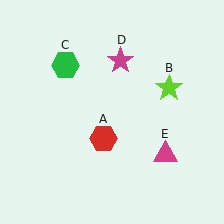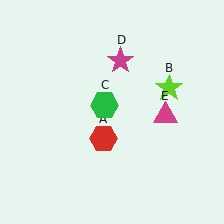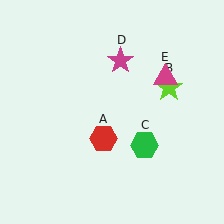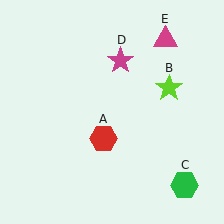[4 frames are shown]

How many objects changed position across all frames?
2 objects changed position: green hexagon (object C), magenta triangle (object E).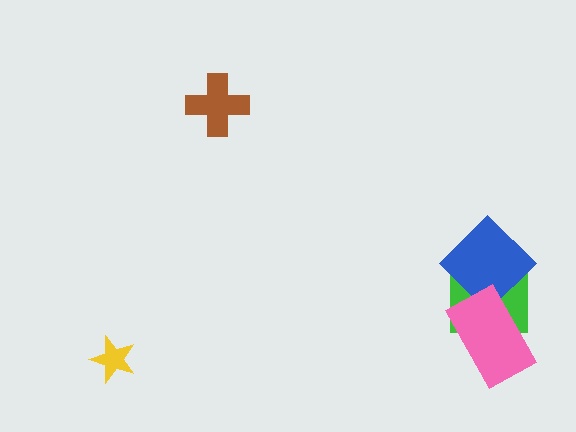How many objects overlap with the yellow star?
0 objects overlap with the yellow star.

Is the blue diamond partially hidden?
Yes, it is partially covered by another shape.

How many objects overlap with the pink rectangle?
2 objects overlap with the pink rectangle.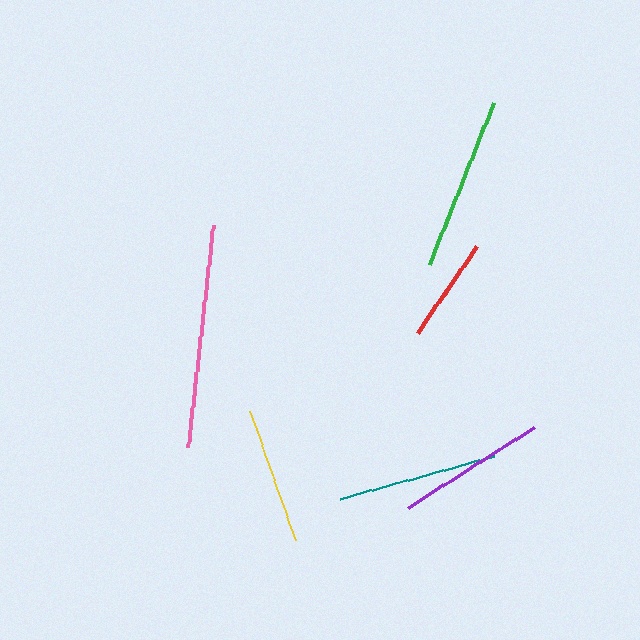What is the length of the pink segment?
The pink segment is approximately 224 pixels long.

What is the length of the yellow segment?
The yellow segment is approximately 137 pixels long.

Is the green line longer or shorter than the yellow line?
The green line is longer than the yellow line.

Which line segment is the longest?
The pink line is the longest at approximately 224 pixels.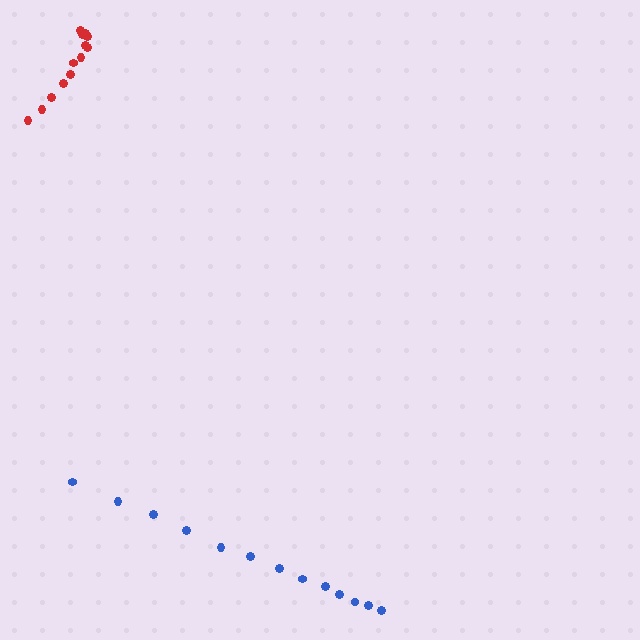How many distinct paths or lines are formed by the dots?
There are 2 distinct paths.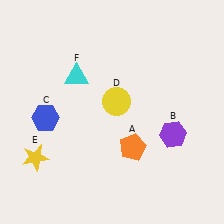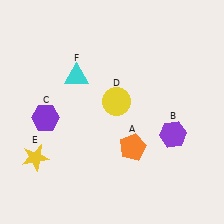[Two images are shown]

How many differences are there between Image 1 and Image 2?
There is 1 difference between the two images.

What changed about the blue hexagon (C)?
In Image 1, C is blue. In Image 2, it changed to purple.